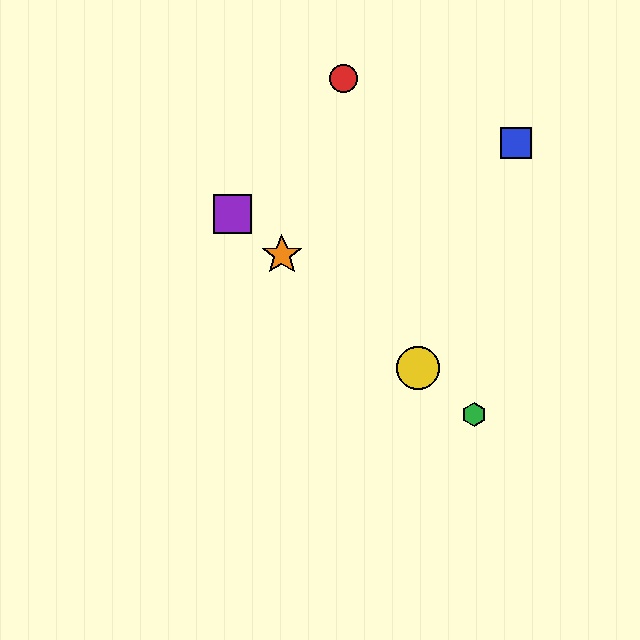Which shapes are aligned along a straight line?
The green hexagon, the yellow circle, the purple square, the orange star are aligned along a straight line.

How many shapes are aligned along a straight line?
4 shapes (the green hexagon, the yellow circle, the purple square, the orange star) are aligned along a straight line.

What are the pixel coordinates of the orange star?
The orange star is at (282, 255).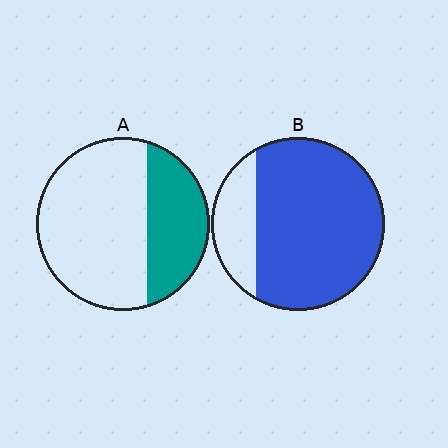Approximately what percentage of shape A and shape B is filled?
A is approximately 35% and B is approximately 80%.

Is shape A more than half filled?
No.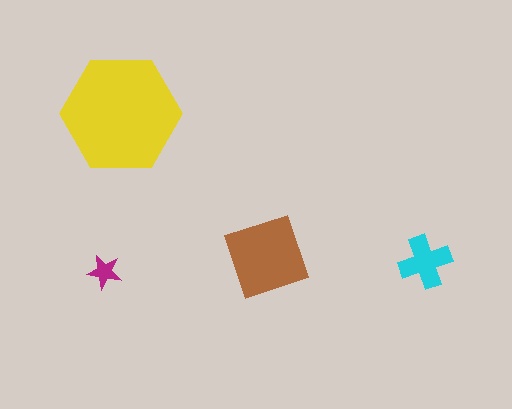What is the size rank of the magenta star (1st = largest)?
4th.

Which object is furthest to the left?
The magenta star is leftmost.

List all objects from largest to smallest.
The yellow hexagon, the brown square, the cyan cross, the magenta star.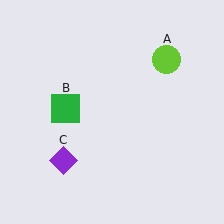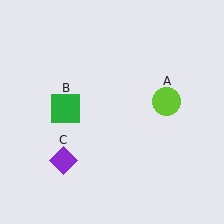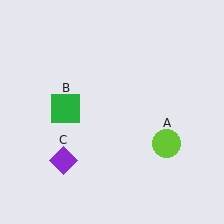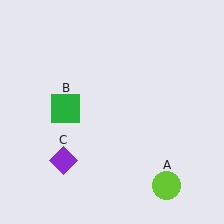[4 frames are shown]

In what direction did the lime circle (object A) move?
The lime circle (object A) moved down.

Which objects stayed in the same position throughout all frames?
Green square (object B) and purple diamond (object C) remained stationary.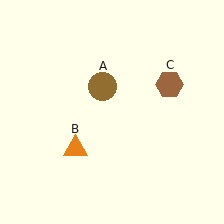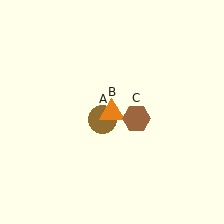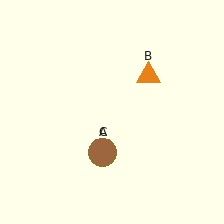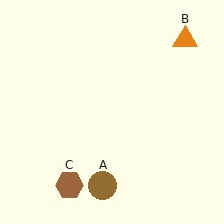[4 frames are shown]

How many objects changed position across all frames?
3 objects changed position: brown circle (object A), orange triangle (object B), brown hexagon (object C).